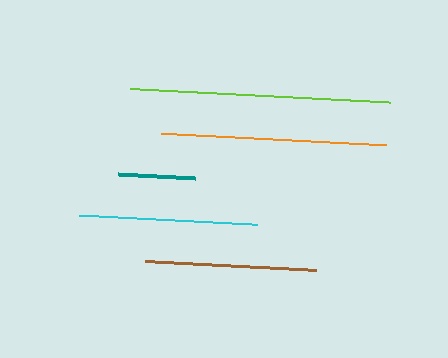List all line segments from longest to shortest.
From longest to shortest: lime, orange, cyan, brown, teal.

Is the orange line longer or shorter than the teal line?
The orange line is longer than the teal line.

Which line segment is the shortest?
The teal line is the shortest at approximately 77 pixels.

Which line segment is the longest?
The lime line is the longest at approximately 261 pixels.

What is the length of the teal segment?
The teal segment is approximately 77 pixels long.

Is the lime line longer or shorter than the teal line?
The lime line is longer than the teal line.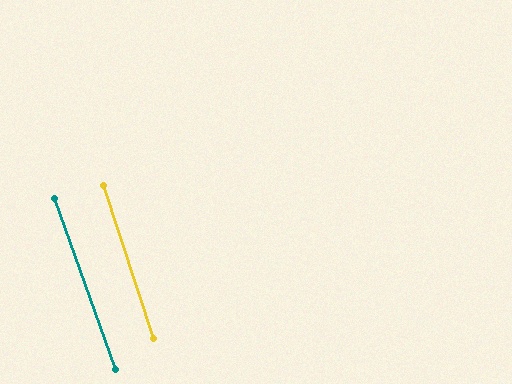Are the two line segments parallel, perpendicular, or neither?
Parallel — their directions differ by only 1.3°.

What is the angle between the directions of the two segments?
Approximately 1 degree.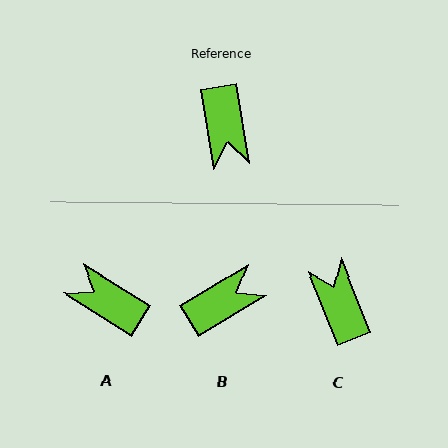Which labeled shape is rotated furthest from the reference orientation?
C, about 168 degrees away.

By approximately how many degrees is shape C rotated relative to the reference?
Approximately 168 degrees clockwise.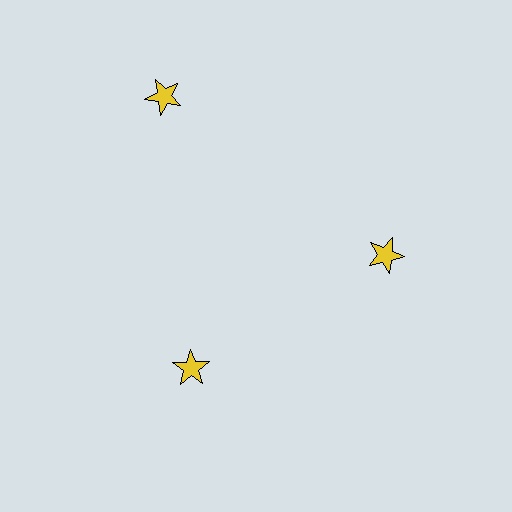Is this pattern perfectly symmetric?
No. The 3 yellow stars are arranged in a ring, but one element near the 11 o'clock position is pushed outward from the center, breaking the 3-fold rotational symmetry.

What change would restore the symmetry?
The symmetry would be restored by moving it inward, back onto the ring so that all 3 stars sit at equal angles and equal distance from the center.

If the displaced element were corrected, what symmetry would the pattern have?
It would have 3-fold rotational symmetry — the pattern would map onto itself every 120 degrees.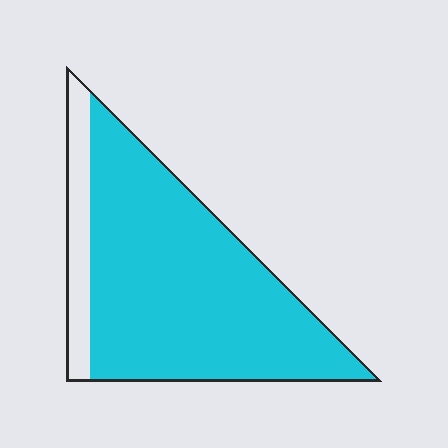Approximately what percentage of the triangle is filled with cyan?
Approximately 85%.